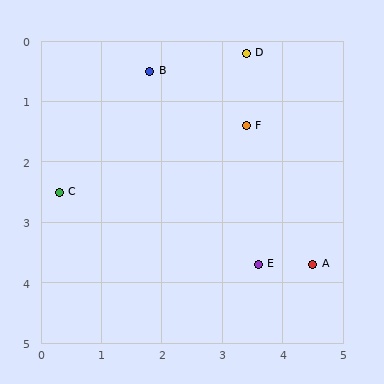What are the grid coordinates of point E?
Point E is at approximately (3.6, 3.7).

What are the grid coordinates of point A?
Point A is at approximately (4.5, 3.7).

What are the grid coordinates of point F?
Point F is at approximately (3.4, 1.4).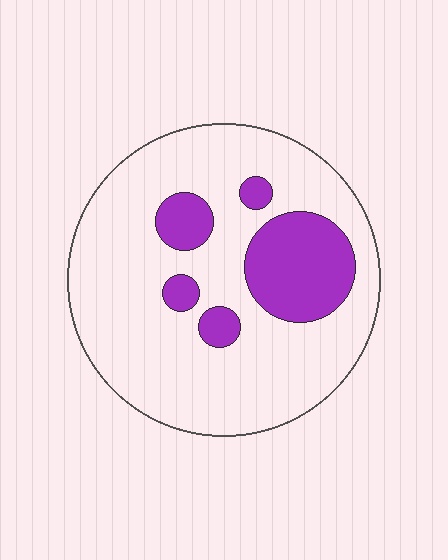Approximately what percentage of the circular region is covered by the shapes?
Approximately 20%.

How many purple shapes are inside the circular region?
5.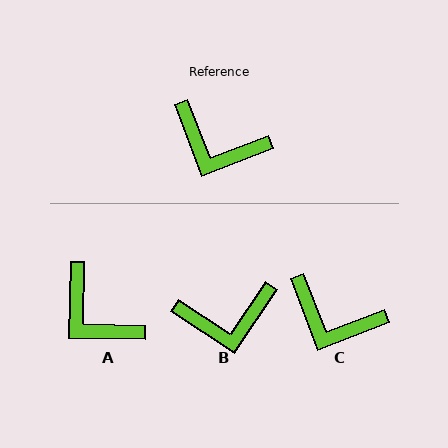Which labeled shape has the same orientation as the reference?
C.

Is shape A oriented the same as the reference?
No, it is off by about 22 degrees.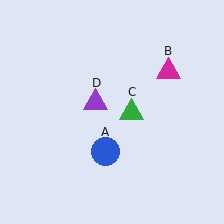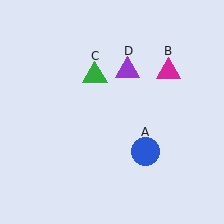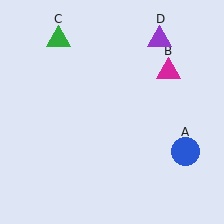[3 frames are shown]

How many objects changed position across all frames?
3 objects changed position: blue circle (object A), green triangle (object C), purple triangle (object D).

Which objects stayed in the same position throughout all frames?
Magenta triangle (object B) remained stationary.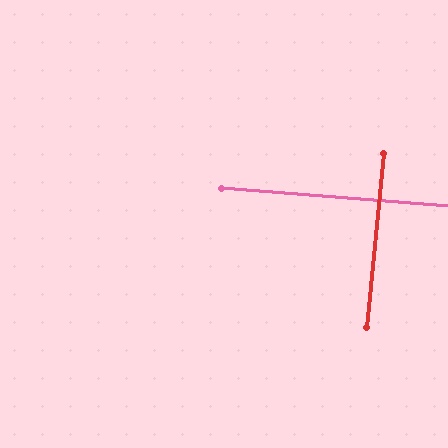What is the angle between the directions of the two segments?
Approximately 89 degrees.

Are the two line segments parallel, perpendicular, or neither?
Perpendicular — they meet at approximately 89°.